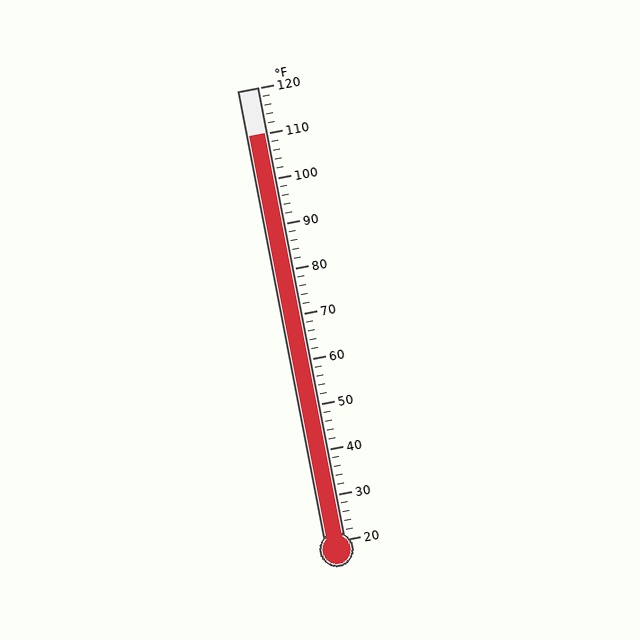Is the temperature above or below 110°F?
The temperature is at 110°F.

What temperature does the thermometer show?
The thermometer shows approximately 110°F.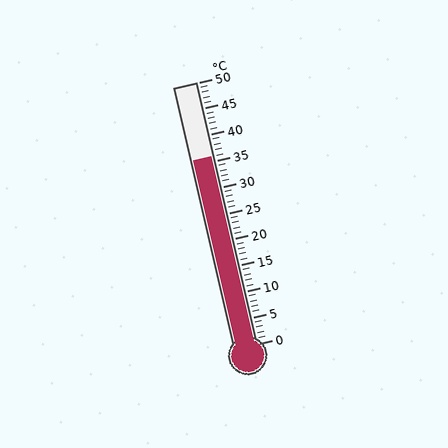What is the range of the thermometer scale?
The thermometer scale ranges from 0°C to 50°C.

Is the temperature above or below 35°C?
The temperature is above 35°C.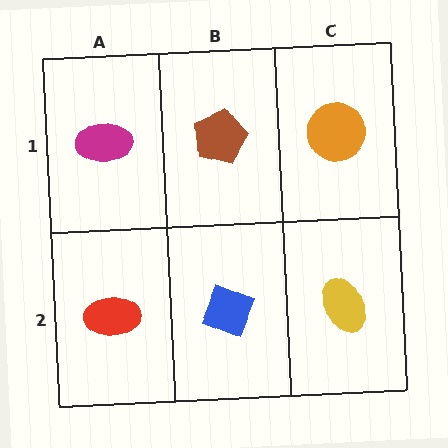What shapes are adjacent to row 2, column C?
An orange circle (row 1, column C), a blue diamond (row 2, column B).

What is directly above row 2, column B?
A brown pentagon.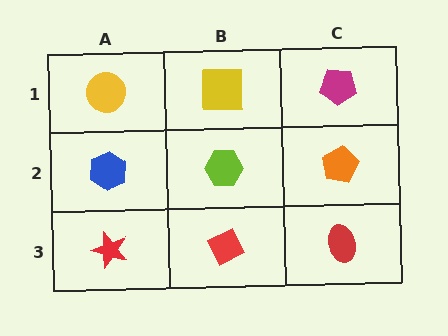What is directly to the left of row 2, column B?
A blue hexagon.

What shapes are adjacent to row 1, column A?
A blue hexagon (row 2, column A), a yellow square (row 1, column B).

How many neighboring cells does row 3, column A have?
2.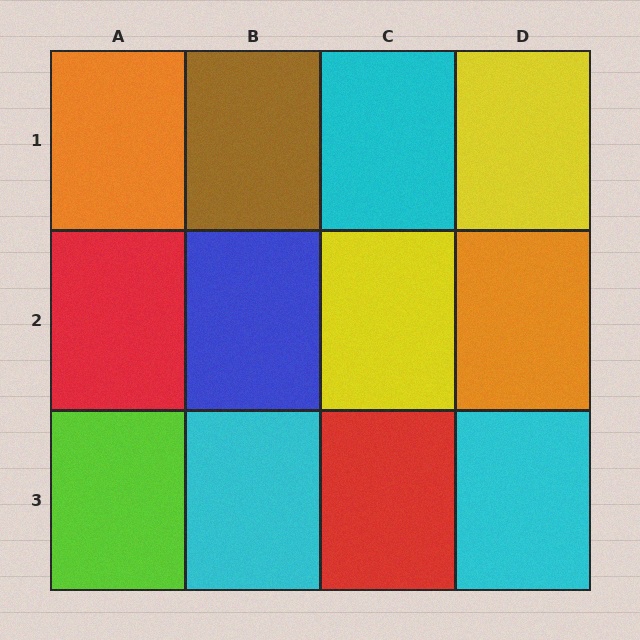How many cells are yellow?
2 cells are yellow.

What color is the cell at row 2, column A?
Red.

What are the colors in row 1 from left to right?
Orange, brown, cyan, yellow.